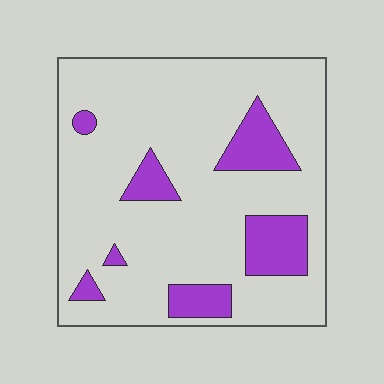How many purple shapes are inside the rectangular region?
7.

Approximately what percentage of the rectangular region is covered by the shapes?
Approximately 15%.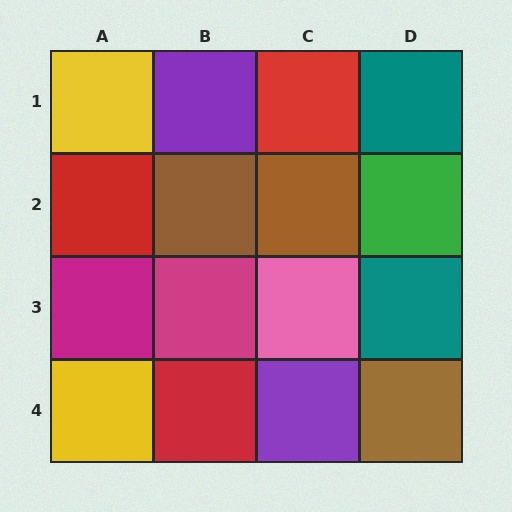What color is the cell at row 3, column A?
Magenta.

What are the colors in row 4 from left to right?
Yellow, red, purple, brown.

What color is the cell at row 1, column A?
Yellow.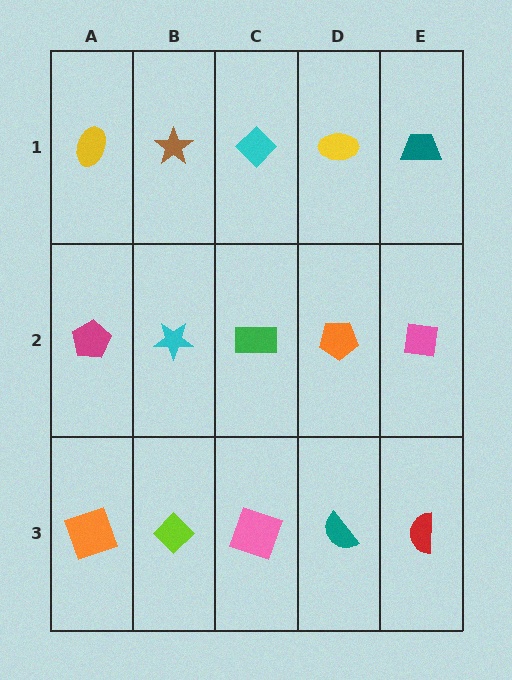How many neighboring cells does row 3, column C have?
3.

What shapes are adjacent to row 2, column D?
A yellow ellipse (row 1, column D), a teal semicircle (row 3, column D), a green rectangle (row 2, column C), a pink square (row 2, column E).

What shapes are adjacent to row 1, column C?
A green rectangle (row 2, column C), a brown star (row 1, column B), a yellow ellipse (row 1, column D).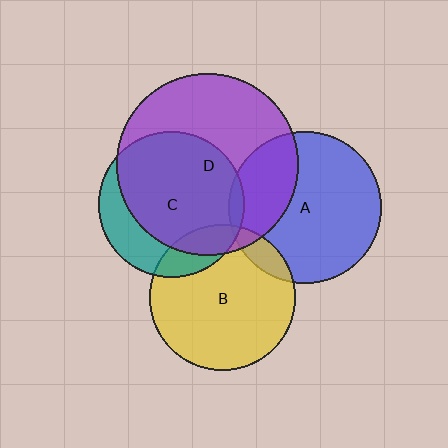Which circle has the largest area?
Circle D (purple).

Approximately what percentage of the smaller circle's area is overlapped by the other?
Approximately 10%.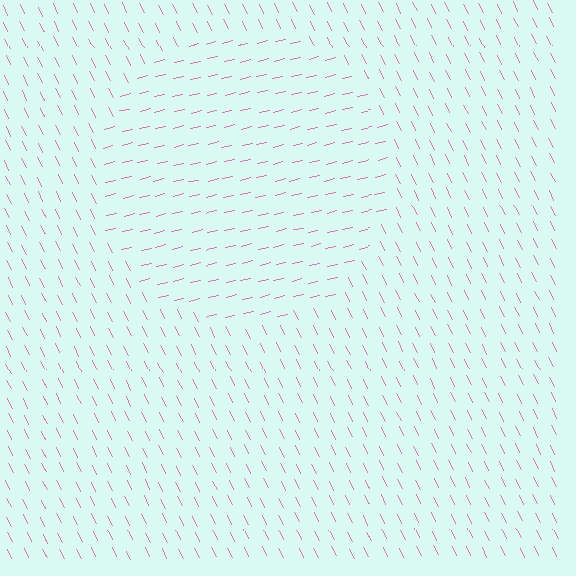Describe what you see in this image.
The image is filled with small pink line segments. A circle region in the image has lines oriented differently from the surrounding lines, creating a visible texture boundary.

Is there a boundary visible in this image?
Yes, there is a texture boundary formed by a change in line orientation.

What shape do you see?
I see a circle.